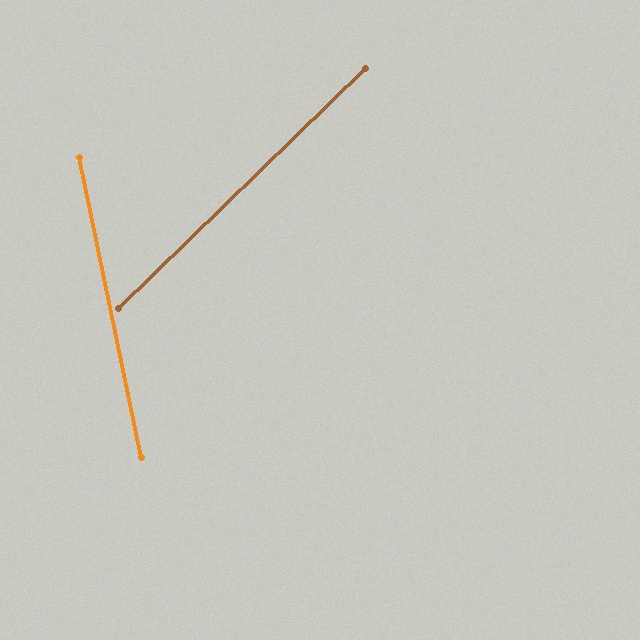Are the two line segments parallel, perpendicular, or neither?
Neither parallel nor perpendicular — they differ by about 57°.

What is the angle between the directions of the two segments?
Approximately 57 degrees.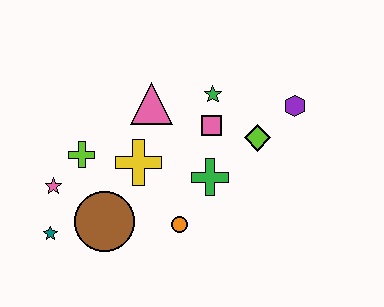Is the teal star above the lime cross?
No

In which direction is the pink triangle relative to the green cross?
The pink triangle is above the green cross.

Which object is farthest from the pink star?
The purple hexagon is farthest from the pink star.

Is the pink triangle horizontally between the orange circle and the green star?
No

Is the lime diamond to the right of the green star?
Yes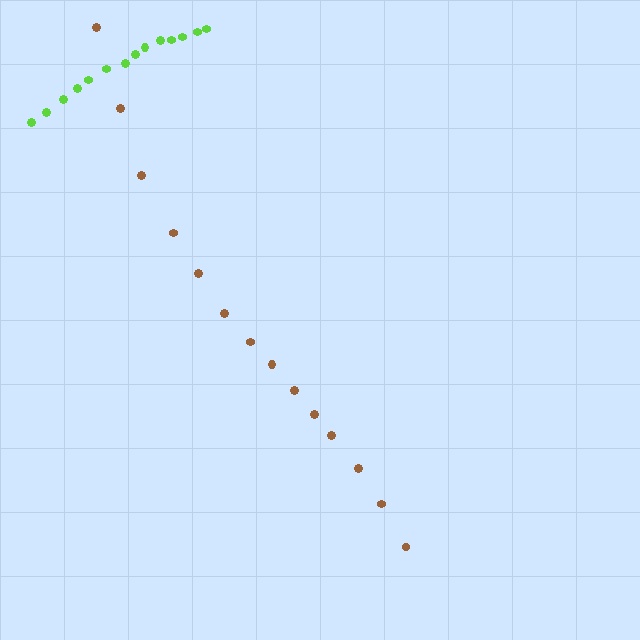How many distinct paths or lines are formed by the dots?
There are 2 distinct paths.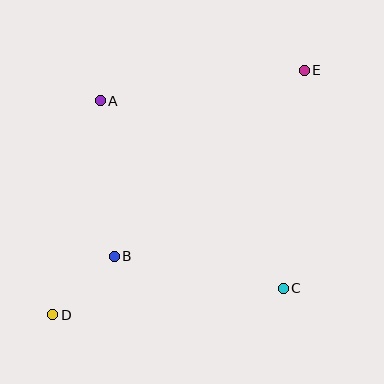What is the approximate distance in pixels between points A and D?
The distance between A and D is approximately 219 pixels.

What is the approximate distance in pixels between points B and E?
The distance between B and E is approximately 266 pixels.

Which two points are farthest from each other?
Points D and E are farthest from each other.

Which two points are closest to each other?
Points B and D are closest to each other.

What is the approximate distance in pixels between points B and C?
The distance between B and C is approximately 172 pixels.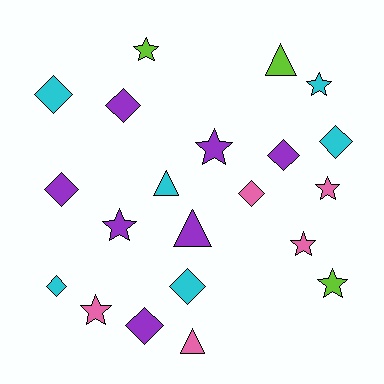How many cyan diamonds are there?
There are 4 cyan diamonds.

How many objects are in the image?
There are 21 objects.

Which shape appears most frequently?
Diamond, with 9 objects.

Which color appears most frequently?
Purple, with 7 objects.